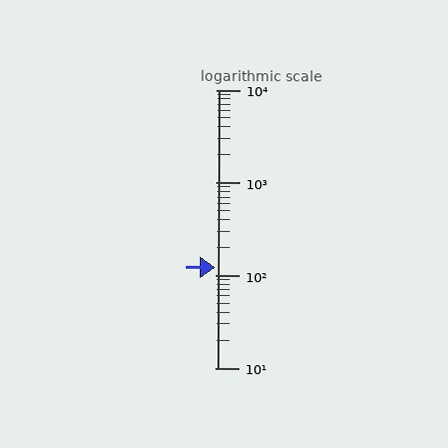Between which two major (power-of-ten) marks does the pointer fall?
The pointer is between 100 and 1000.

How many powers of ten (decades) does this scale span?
The scale spans 3 decades, from 10 to 10000.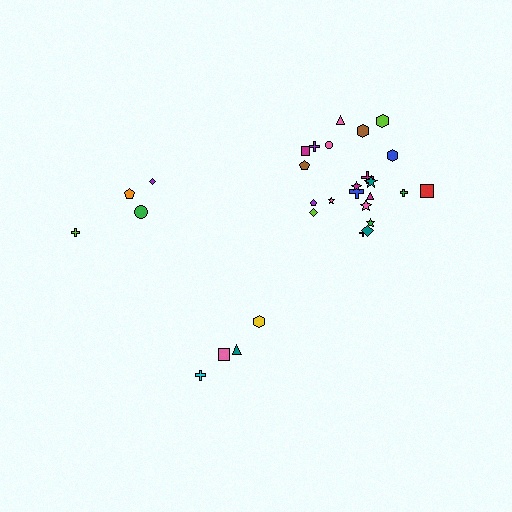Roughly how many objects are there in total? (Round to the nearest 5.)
Roughly 30 objects in total.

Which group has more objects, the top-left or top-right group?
The top-right group.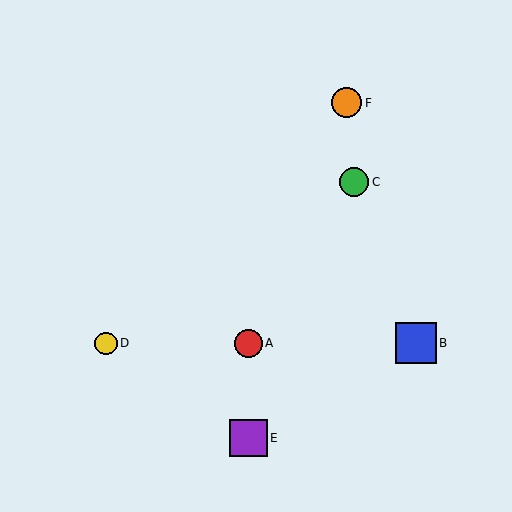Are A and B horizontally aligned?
Yes, both are at y≈343.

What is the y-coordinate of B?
Object B is at y≈343.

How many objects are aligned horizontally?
3 objects (A, B, D) are aligned horizontally.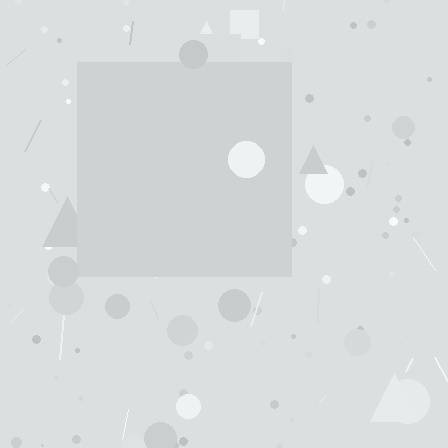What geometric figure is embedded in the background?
A square is embedded in the background.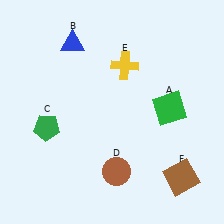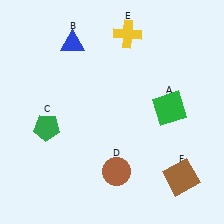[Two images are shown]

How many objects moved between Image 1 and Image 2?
1 object moved between the two images.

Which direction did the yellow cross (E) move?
The yellow cross (E) moved up.